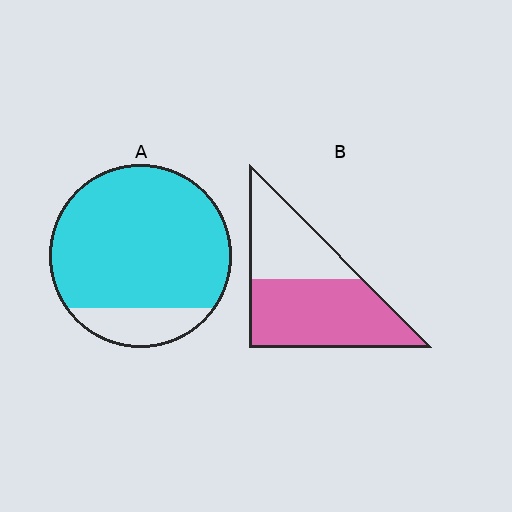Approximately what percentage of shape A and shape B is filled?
A is approximately 85% and B is approximately 60%.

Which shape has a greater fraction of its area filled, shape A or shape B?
Shape A.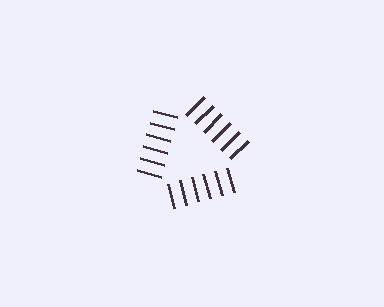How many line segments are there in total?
18 — 6 along each of the 3 edges.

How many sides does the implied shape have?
3 sides — the line-ends trace a triangle.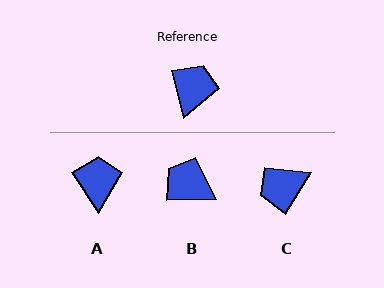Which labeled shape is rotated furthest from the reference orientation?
C, about 135 degrees away.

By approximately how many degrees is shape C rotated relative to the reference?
Approximately 135 degrees counter-clockwise.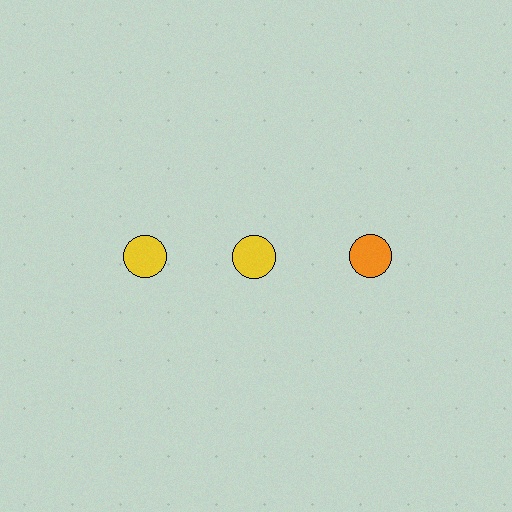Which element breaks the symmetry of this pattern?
The orange circle in the top row, center column breaks the symmetry. All other shapes are yellow circles.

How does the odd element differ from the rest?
It has a different color: orange instead of yellow.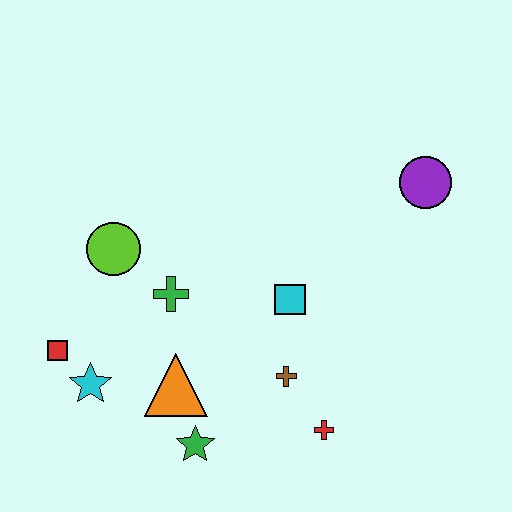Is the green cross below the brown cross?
No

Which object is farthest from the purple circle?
The red square is farthest from the purple circle.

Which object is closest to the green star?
The orange triangle is closest to the green star.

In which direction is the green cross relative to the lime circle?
The green cross is to the right of the lime circle.